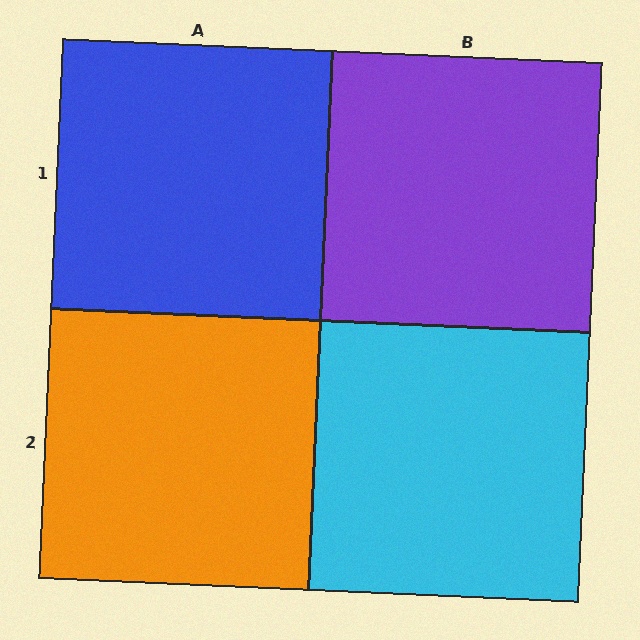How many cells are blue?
1 cell is blue.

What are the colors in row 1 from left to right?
Blue, purple.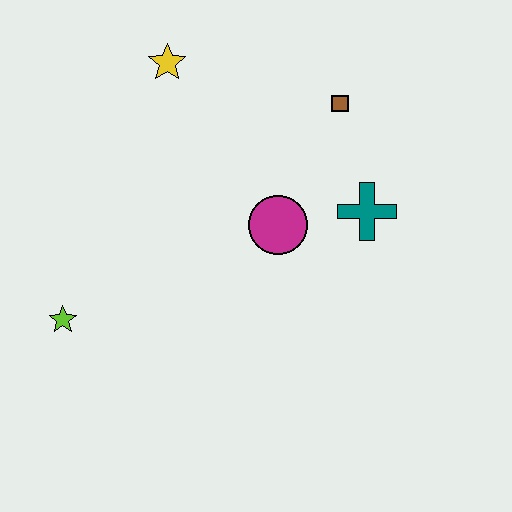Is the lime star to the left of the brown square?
Yes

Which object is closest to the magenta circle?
The teal cross is closest to the magenta circle.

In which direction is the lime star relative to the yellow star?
The lime star is below the yellow star.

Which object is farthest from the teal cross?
The lime star is farthest from the teal cross.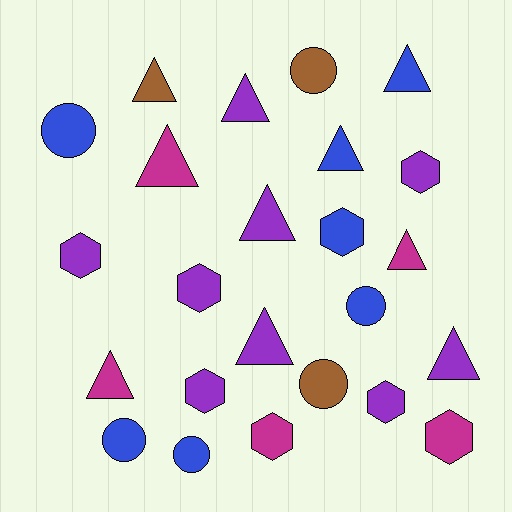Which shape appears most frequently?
Triangle, with 10 objects.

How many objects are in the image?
There are 24 objects.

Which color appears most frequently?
Purple, with 9 objects.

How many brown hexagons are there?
There are no brown hexagons.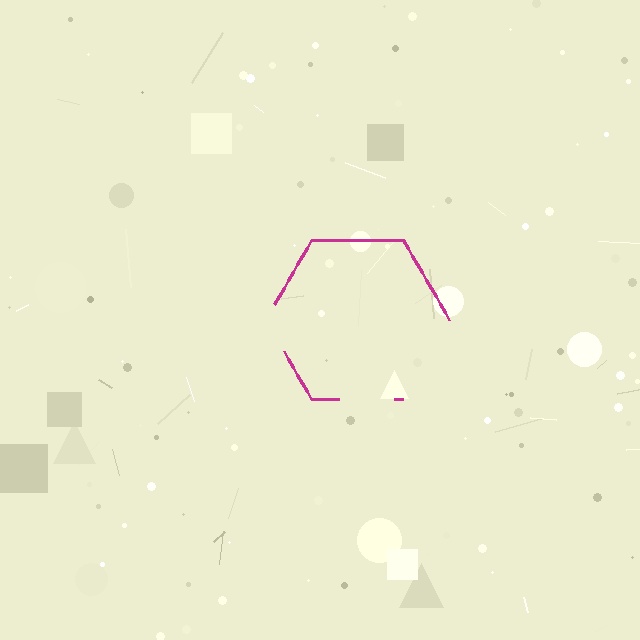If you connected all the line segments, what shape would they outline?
They would outline a hexagon.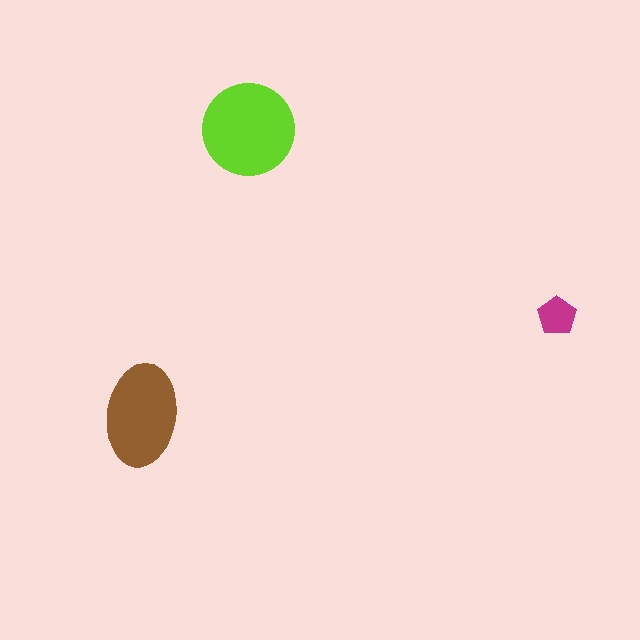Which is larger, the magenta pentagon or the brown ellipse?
The brown ellipse.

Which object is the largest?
The lime circle.